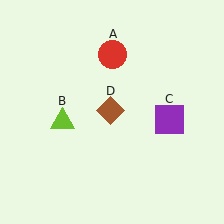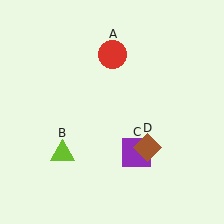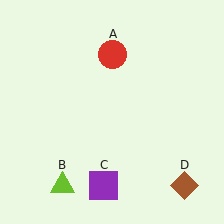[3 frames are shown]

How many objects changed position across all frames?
3 objects changed position: lime triangle (object B), purple square (object C), brown diamond (object D).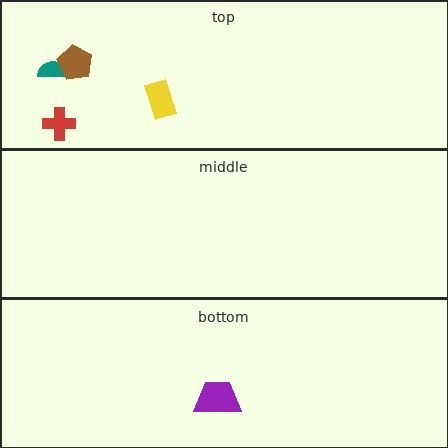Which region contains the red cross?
The top region.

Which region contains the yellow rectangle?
The top region.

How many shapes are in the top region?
4.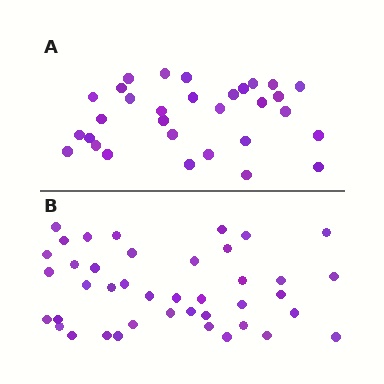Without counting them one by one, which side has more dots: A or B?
Region B (the bottom region) has more dots.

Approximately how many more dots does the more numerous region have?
Region B has roughly 10 or so more dots than region A.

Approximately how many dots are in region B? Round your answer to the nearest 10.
About 40 dots. (The exact count is 41, which rounds to 40.)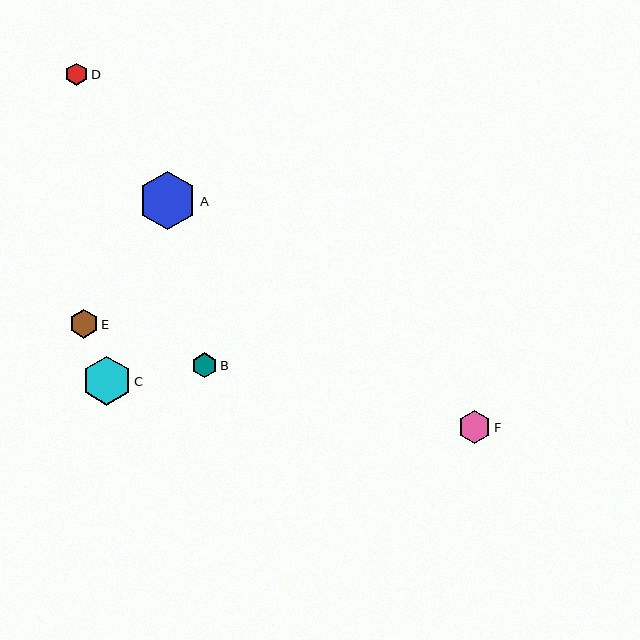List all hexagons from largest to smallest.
From largest to smallest: A, C, F, E, B, D.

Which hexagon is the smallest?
Hexagon D is the smallest with a size of approximately 22 pixels.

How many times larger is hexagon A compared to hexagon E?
Hexagon A is approximately 2.0 times the size of hexagon E.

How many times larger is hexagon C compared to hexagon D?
Hexagon C is approximately 2.2 times the size of hexagon D.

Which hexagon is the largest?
Hexagon A is the largest with a size of approximately 59 pixels.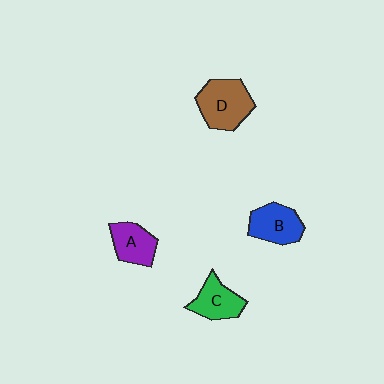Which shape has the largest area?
Shape D (brown).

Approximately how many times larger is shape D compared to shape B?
Approximately 1.3 times.